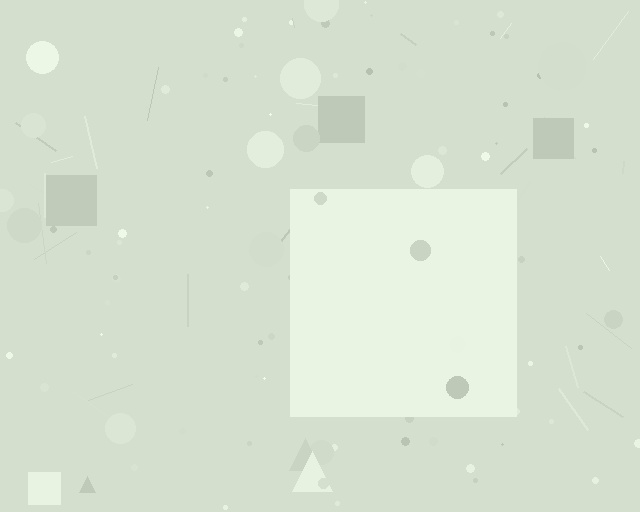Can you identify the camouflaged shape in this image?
The camouflaged shape is a square.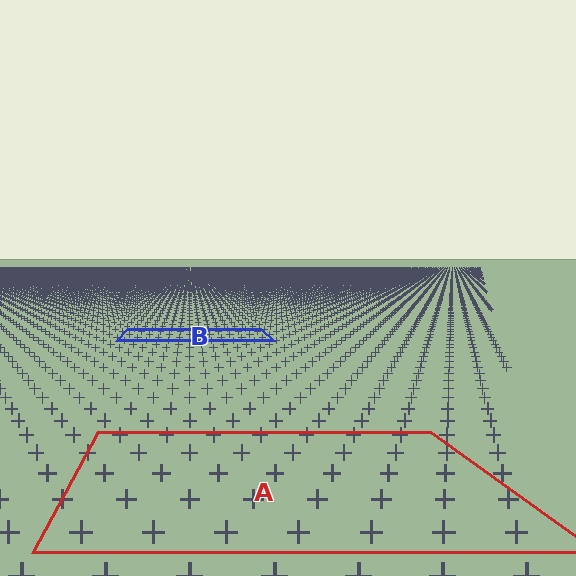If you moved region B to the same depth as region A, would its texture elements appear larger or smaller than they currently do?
They would appear larger. At a closer depth, the same texture elements are projected at a bigger on-screen size.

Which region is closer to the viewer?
Region A is closer. The texture elements there are larger and more spread out.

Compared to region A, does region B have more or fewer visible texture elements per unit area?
Region B has more texture elements per unit area — they are packed more densely because it is farther away.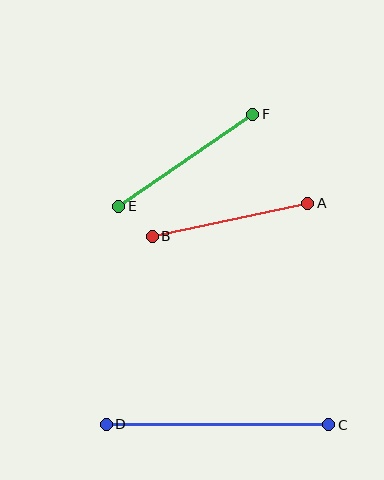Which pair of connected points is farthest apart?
Points C and D are farthest apart.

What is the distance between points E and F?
The distance is approximately 163 pixels.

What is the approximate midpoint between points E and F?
The midpoint is at approximately (186, 160) pixels.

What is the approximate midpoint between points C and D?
The midpoint is at approximately (217, 425) pixels.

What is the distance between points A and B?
The distance is approximately 159 pixels.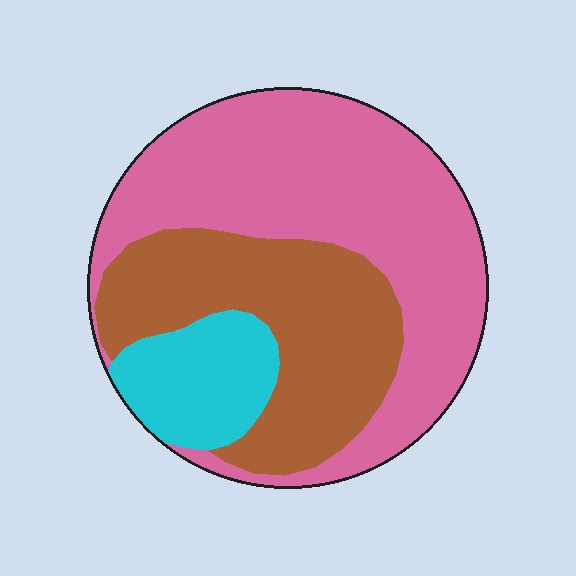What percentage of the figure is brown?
Brown covers 33% of the figure.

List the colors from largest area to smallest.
From largest to smallest: pink, brown, cyan.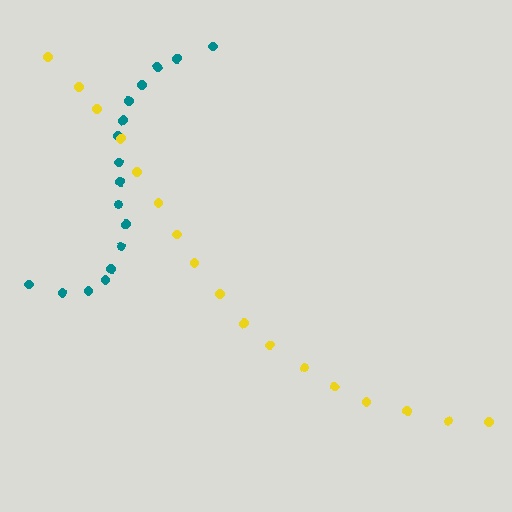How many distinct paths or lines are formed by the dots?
There are 2 distinct paths.